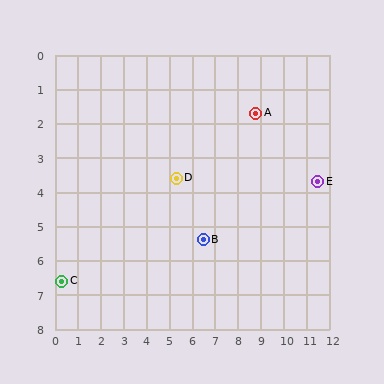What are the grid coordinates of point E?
Point E is at approximately (11.5, 3.7).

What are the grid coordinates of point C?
Point C is at approximately (0.3, 6.6).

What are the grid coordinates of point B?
Point B is at approximately (6.5, 5.4).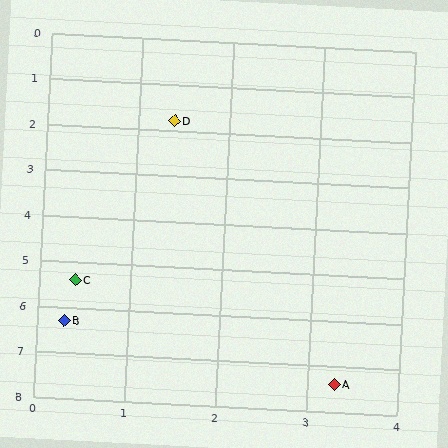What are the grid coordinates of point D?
Point D is at approximately (1.4, 1.8).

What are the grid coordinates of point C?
Point C is at approximately (0.4, 5.4).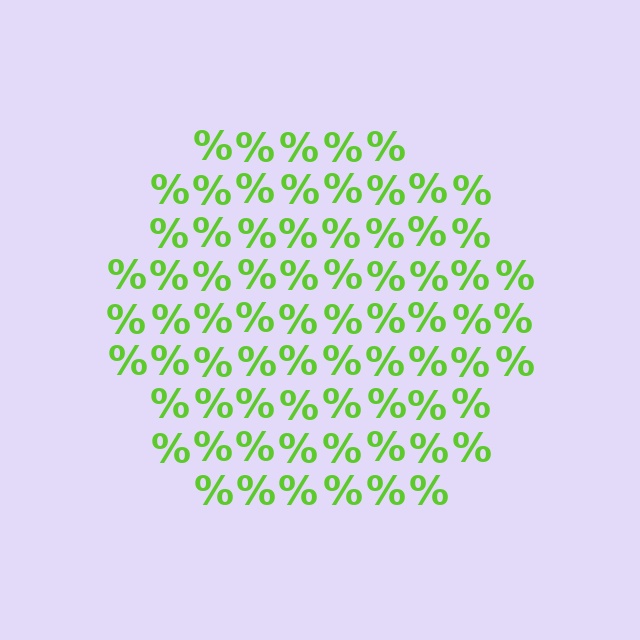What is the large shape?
The large shape is a circle.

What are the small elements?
The small elements are percent signs.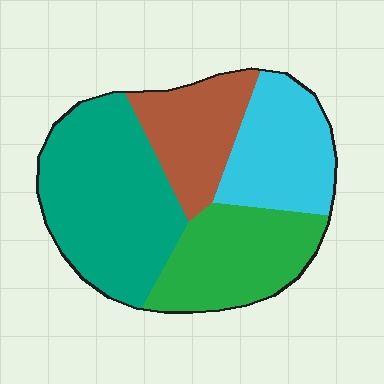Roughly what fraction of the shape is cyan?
Cyan covers roughly 20% of the shape.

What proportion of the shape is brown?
Brown takes up between a sixth and a third of the shape.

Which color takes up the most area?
Teal, at roughly 35%.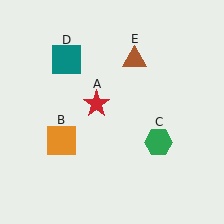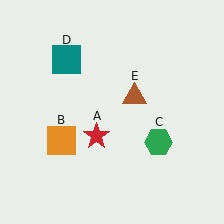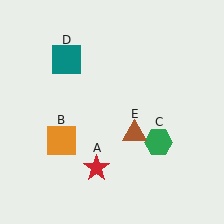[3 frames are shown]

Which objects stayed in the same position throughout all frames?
Orange square (object B) and green hexagon (object C) and teal square (object D) remained stationary.